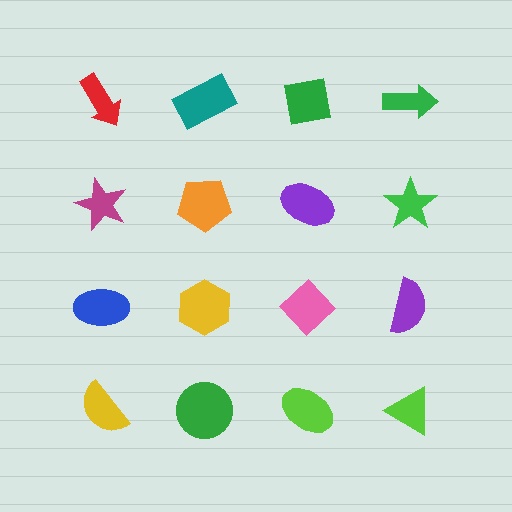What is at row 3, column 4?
A purple semicircle.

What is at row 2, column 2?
An orange pentagon.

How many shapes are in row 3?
4 shapes.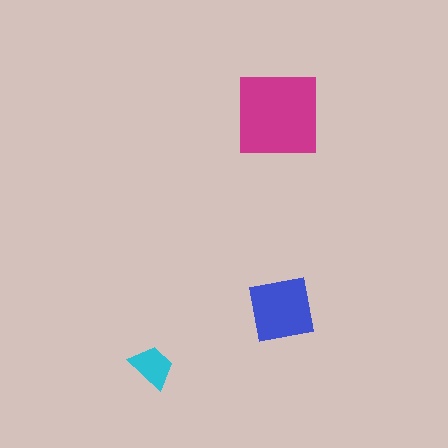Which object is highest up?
The magenta square is topmost.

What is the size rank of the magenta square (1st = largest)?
1st.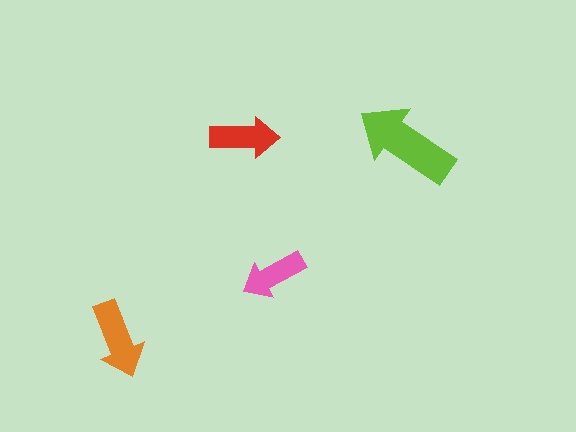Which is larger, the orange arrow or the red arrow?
The orange one.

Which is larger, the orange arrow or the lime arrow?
The lime one.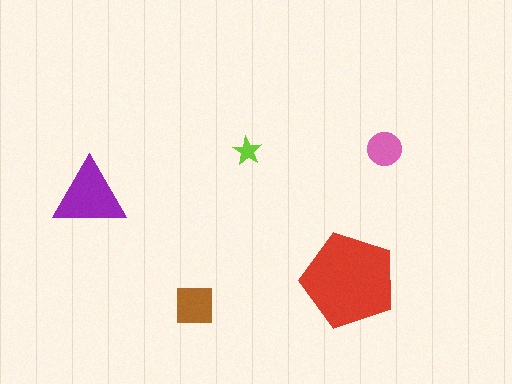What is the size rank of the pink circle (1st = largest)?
4th.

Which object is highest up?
The pink circle is topmost.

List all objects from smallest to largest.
The lime star, the pink circle, the brown square, the purple triangle, the red pentagon.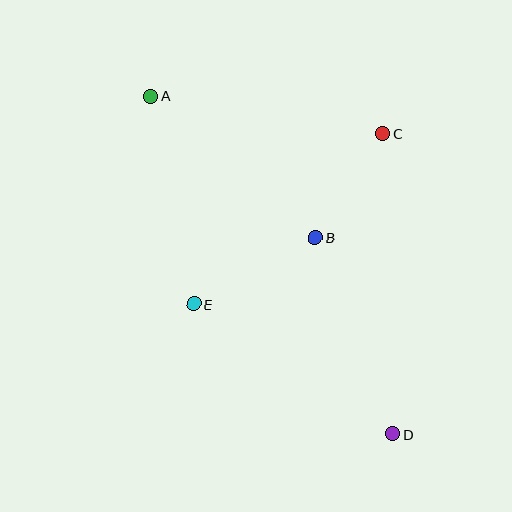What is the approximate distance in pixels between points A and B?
The distance between A and B is approximately 217 pixels.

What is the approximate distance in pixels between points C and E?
The distance between C and E is approximately 255 pixels.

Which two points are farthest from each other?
Points A and D are farthest from each other.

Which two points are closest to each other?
Points B and C are closest to each other.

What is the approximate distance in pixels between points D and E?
The distance between D and E is approximately 237 pixels.